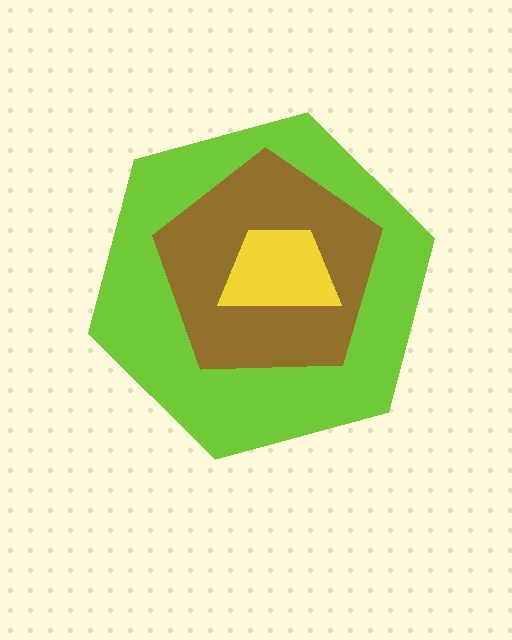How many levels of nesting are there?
3.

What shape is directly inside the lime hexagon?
The brown pentagon.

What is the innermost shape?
The yellow trapezoid.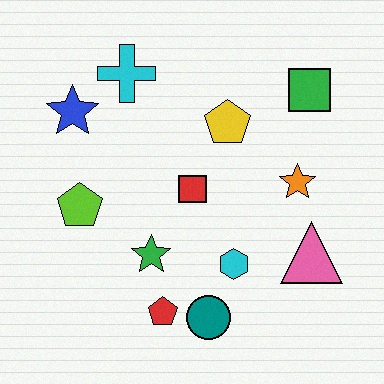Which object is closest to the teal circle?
The red pentagon is closest to the teal circle.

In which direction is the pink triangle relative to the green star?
The pink triangle is to the right of the green star.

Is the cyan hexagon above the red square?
No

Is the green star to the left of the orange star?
Yes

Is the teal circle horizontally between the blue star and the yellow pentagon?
Yes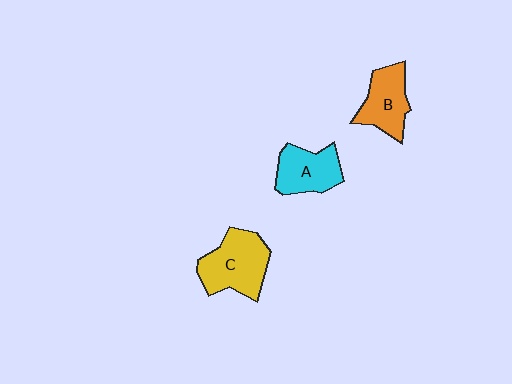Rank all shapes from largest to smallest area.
From largest to smallest: C (yellow), A (cyan), B (orange).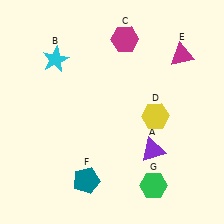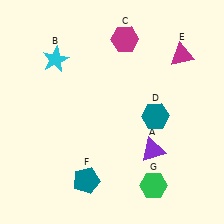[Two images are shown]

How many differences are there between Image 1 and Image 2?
There is 1 difference between the two images.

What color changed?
The hexagon (D) changed from yellow in Image 1 to teal in Image 2.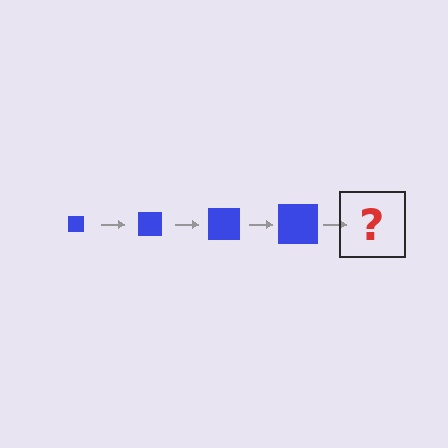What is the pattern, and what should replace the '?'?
The pattern is that the square gets progressively larger each step. The '?' should be a blue square, larger than the previous one.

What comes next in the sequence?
The next element should be a blue square, larger than the previous one.